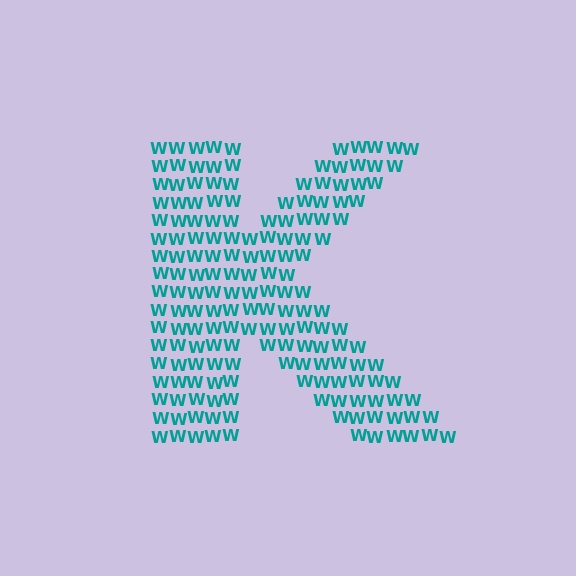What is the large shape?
The large shape is the letter K.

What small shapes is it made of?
It is made of small letter W's.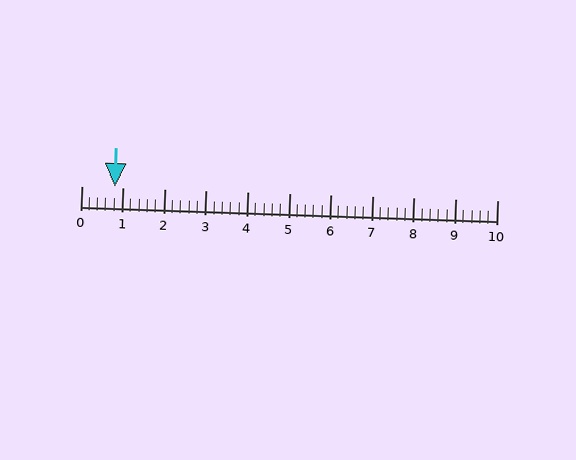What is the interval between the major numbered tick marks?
The major tick marks are spaced 1 units apart.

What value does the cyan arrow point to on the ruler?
The cyan arrow points to approximately 0.8.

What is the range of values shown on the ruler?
The ruler shows values from 0 to 10.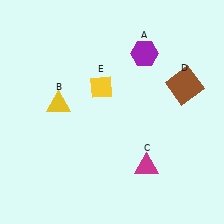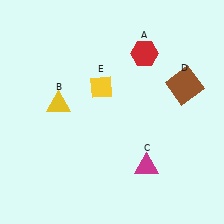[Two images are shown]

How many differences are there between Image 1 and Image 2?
There is 1 difference between the two images.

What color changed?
The hexagon (A) changed from purple in Image 1 to red in Image 2.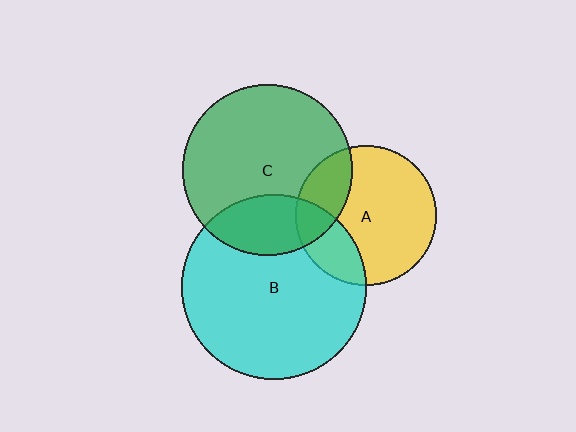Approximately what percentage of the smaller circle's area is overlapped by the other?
Approximately 25%.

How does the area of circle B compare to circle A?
Approximately 1.7 times.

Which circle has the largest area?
Circle B (cyan).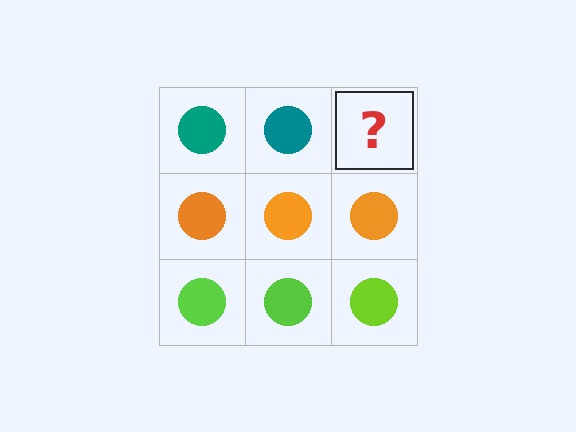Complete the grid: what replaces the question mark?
The question mark should be replaced with a teal circle.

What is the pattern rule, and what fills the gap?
The rule is that each row has a consistent color. The gap should be filled with a teal circle.